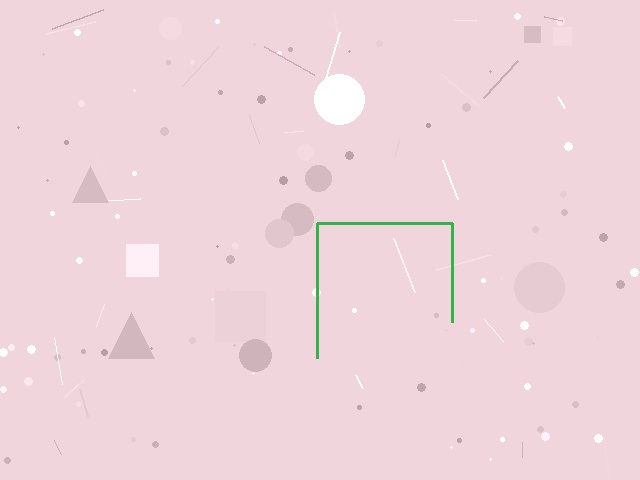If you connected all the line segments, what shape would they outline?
They would outline a square.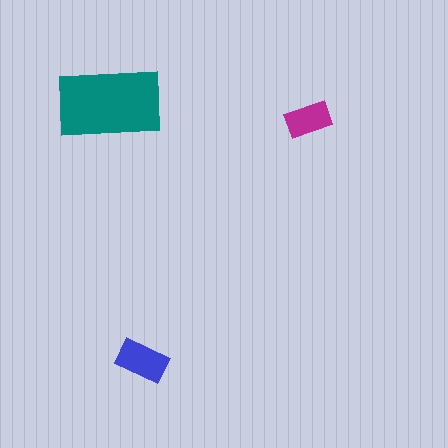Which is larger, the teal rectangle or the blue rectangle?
The teal one.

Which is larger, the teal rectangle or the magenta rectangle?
The teal one.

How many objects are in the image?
There are 3 objects in the image.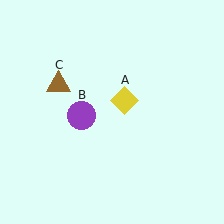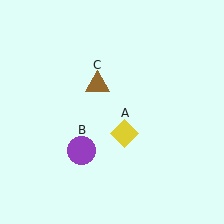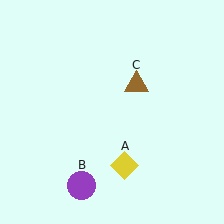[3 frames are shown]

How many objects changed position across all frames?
3 objects changed position: yellow diamond (object A), purple circle (object B), brown triangle (object C).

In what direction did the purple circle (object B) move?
The purple circle (object B) moved down.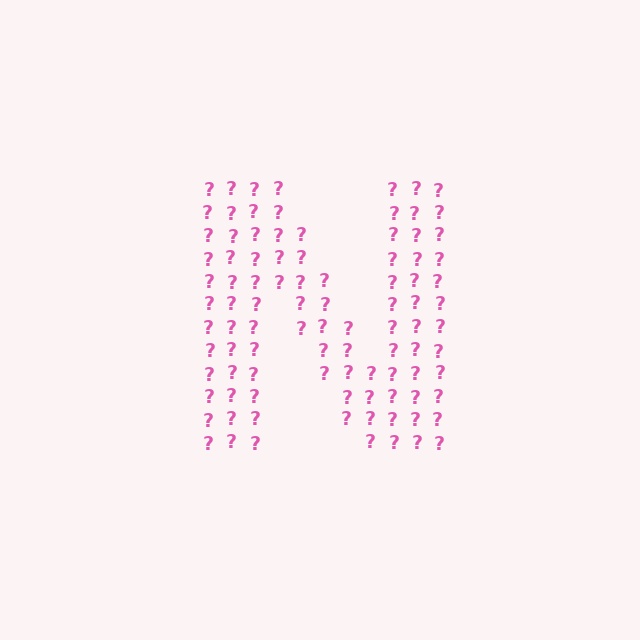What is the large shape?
The large shape is the letter N.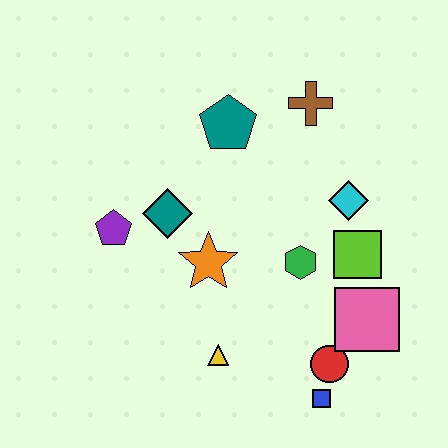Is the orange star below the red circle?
No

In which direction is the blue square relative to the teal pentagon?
The blue square is below the teal pentagon.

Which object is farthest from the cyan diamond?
The purple pentagon is farthest from the cyan diamond.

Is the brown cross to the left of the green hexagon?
No